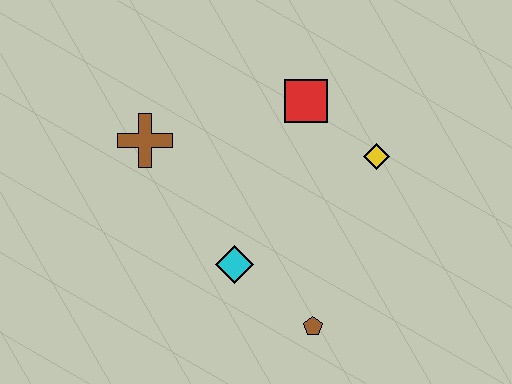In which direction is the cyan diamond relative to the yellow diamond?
The cyan diamond is to the left of the yellow diamond.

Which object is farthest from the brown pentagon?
The brown cross is farthest from the brown pentagon.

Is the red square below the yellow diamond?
No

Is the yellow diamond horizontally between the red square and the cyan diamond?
No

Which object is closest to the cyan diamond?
The brown pentagon is closest to the cyan diamond.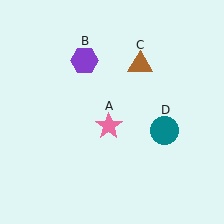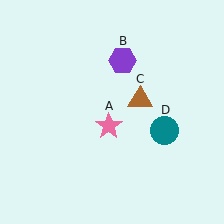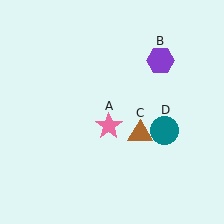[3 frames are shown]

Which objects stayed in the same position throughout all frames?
Pink star (object A) and teal circle (object D) remained stationary.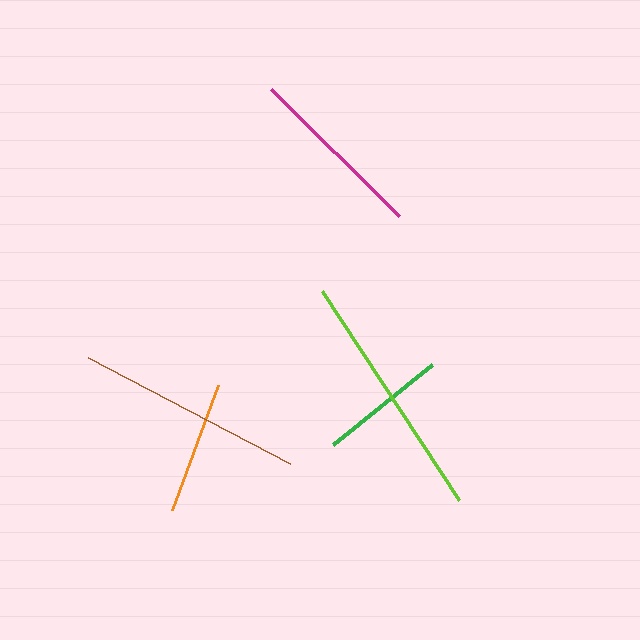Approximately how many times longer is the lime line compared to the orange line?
The lime line is approximately 1.9 times the length of the orange line.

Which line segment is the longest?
The lime line is the longest at approximately 250 pixels.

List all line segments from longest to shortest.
From longest to shortest: lime, brown, magenta, orange, green.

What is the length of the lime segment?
The lime segment is approximately 250 pixels long.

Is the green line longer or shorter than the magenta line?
The magenta line is longer than the green line.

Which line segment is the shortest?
The green line is the shortest at approximately 127 pixels.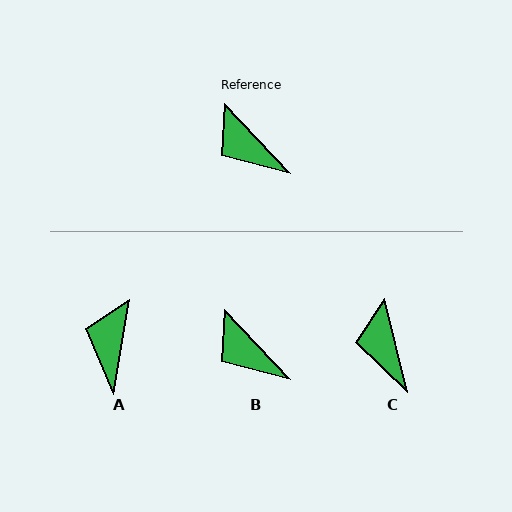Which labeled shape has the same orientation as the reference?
B.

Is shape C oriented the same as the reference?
No, it is off by about 30 degrees.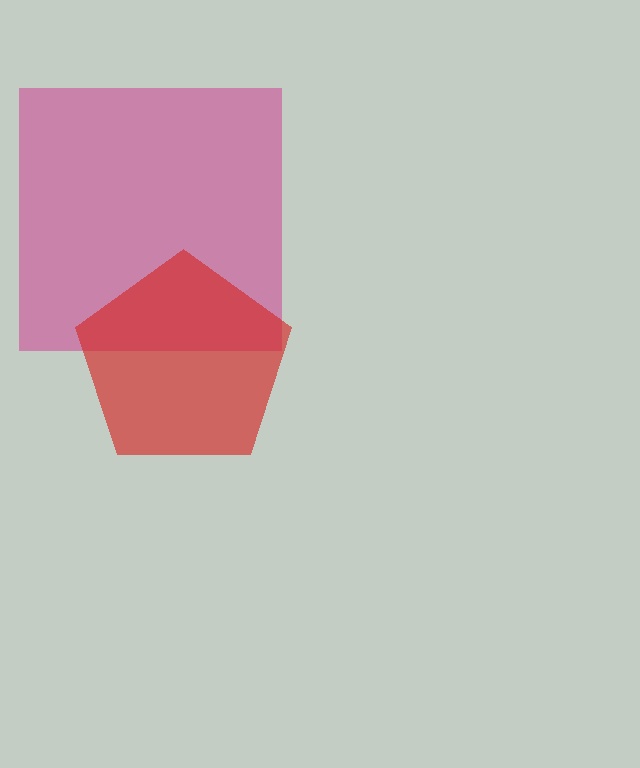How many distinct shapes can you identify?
There are 2 distinct shapes: a magenta square, a red pentagon.